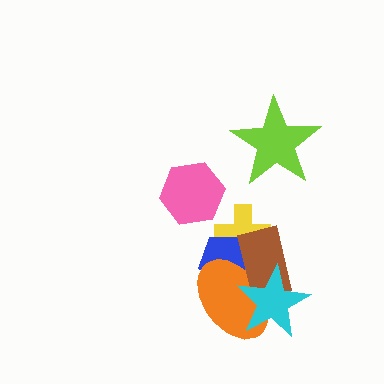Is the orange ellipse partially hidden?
Yes, it is partially covered by another shape.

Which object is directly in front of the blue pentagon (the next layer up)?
The orange ellipse is directly in front of the blue pentagon.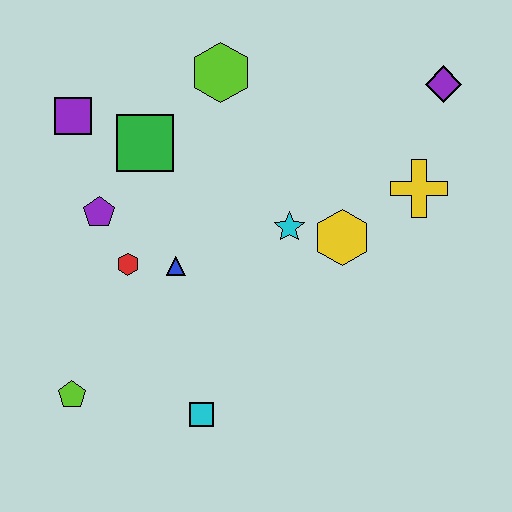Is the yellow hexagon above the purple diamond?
No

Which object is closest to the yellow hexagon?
The cyan star is closest to the yellow hexagon.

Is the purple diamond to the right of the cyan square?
Yes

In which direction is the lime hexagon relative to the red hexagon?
The lime hexagon is above the red hexagon.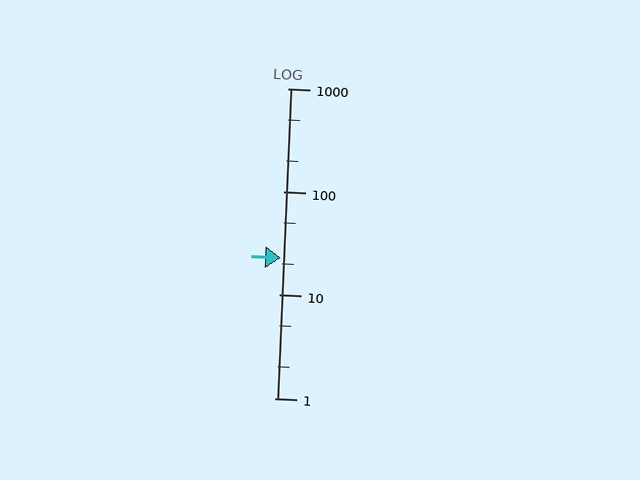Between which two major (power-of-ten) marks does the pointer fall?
The pointer is between 10 and 100.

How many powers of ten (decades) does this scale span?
The scale spans 3 decades, from 1 to 1000.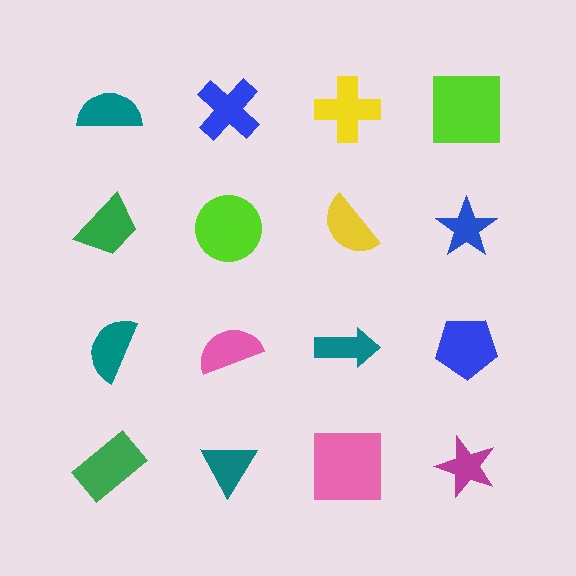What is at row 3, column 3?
A teal arrow.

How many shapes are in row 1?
4 shapes.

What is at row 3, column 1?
A teal semicircle.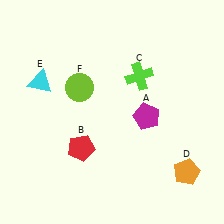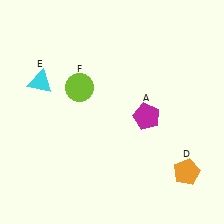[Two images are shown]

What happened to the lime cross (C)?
The lime cross (C) was removed in Image 2. It was in the top-right area of Image 1.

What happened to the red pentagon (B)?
The red pentagon (B) was removed in Image 2. It was in the bottom-left area of Image 1.